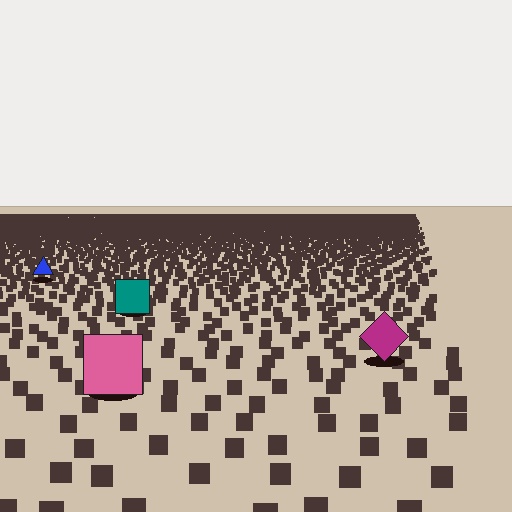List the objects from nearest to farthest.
From nearest to farthest: the pink square, the magenta diamond, the teal square, the blue triangle.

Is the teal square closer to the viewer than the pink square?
No. The pink square is closer — you can tell from the texture gradient: the ground texture is coarser near it.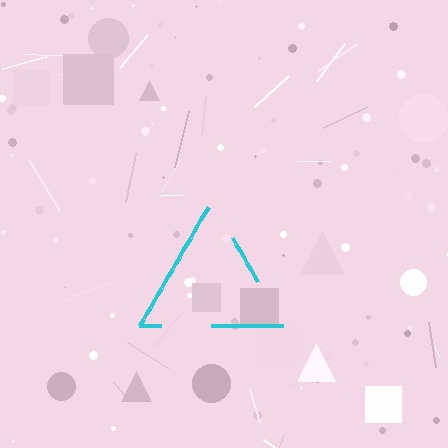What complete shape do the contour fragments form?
The contour fragments form a triangle.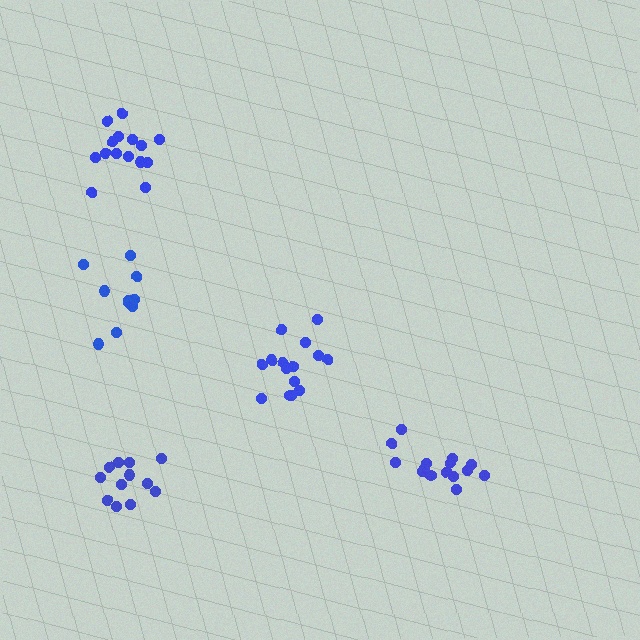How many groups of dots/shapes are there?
There are 5 groups.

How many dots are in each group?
Group 1: 15 dots, Group 2: 15 dots, Group 3: 15 dots, Group 4: 12 dots, Group 5: 11 dots (68 total).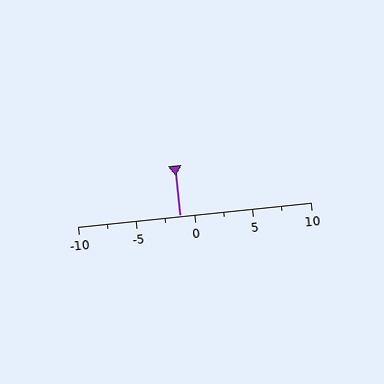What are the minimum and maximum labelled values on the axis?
The axis runs from -10 to 10.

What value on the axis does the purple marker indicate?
The marker indicates approximately -1.2.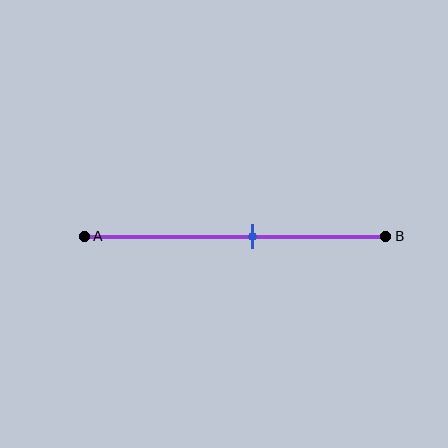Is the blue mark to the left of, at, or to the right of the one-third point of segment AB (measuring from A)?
The blue mark is to the right of the one-third point of segment AB.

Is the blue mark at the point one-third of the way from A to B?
No, the mark is at about 55% from A, not at the 33% one-third point.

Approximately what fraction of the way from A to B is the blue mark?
The blue mark is approximately 55% of the way from A to B.